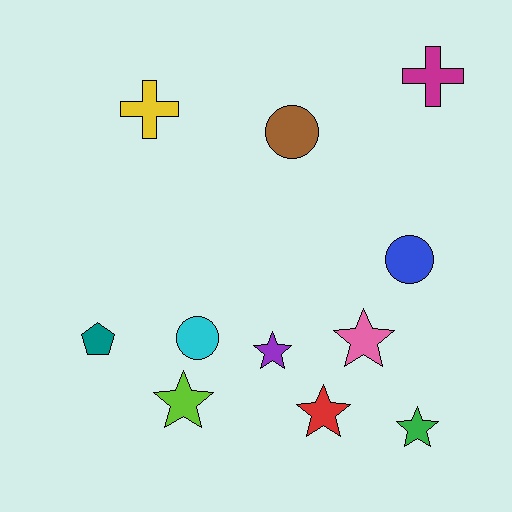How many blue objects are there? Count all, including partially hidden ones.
There is 1 blue object.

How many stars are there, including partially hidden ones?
There are 5 stars.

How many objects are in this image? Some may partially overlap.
There are 11 objects.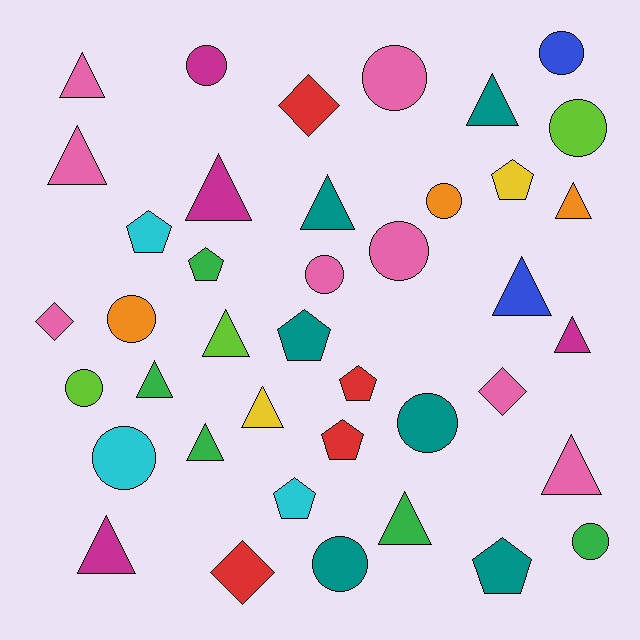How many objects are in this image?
There are 40 objects.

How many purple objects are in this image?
There are no purple objects.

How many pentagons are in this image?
There are 8 pentagons.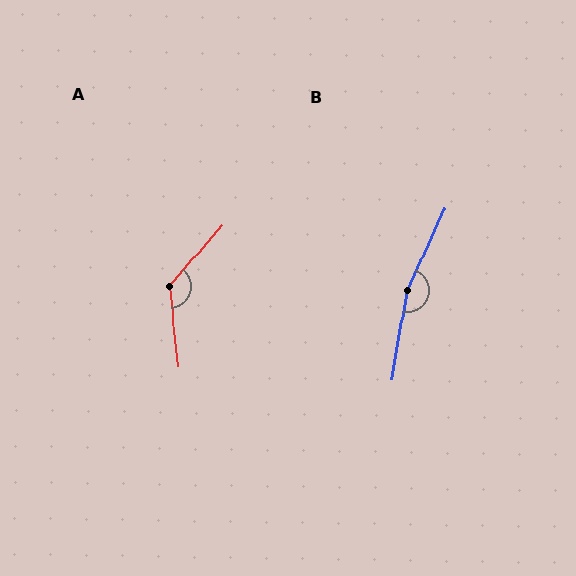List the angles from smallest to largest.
A (133°), B (165°).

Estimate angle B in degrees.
Approximately 165 degrees.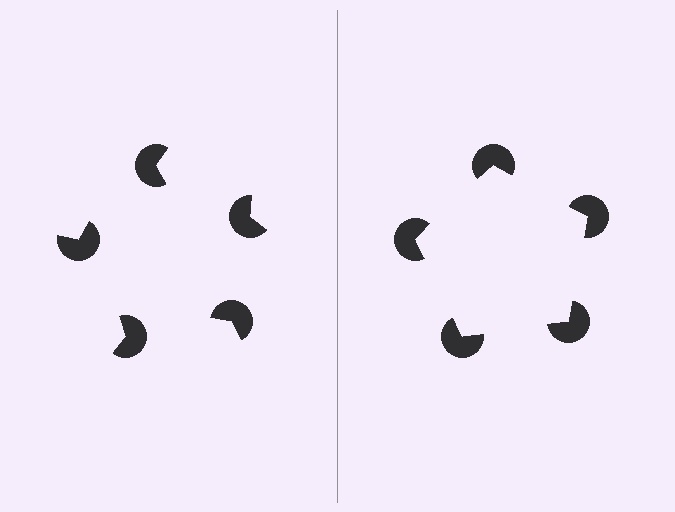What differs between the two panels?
The pac-man discs are positioned identically on both sides; only the wedge orientations differ. On the right they align to a pentagon; on the left they are misaligned.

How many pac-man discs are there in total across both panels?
10 — 5 on each side.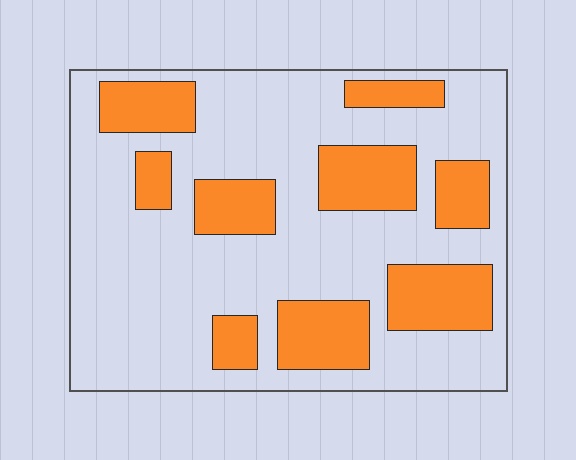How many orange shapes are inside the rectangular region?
9.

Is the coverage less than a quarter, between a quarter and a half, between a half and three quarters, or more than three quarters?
Between a quarter and a half.